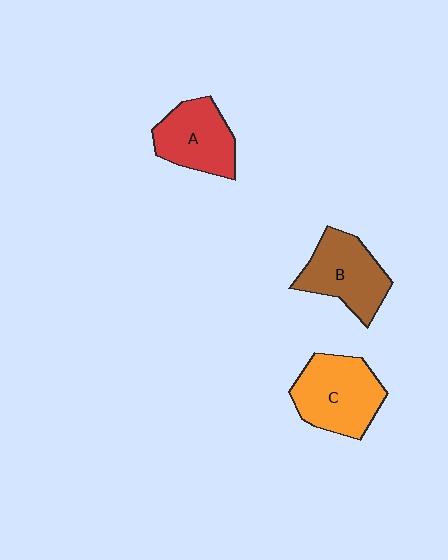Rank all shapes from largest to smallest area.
From largest to smallest: C (orange), B (brown), A (red).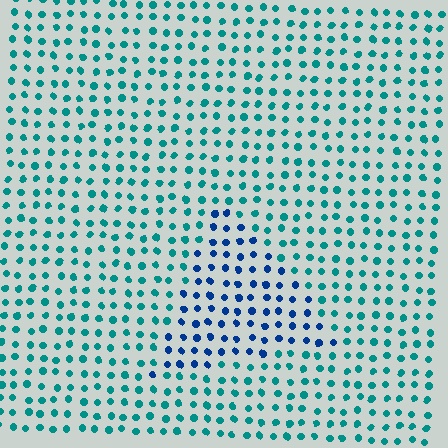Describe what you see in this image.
The image is filled with small teal elements in a uniform arrangement. A triangle-shaped region is visible where the elements are tinted to a slightly different hue, forming a subtle color boundary.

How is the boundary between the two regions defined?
The boundary is defined purely by a slight shift in hue (about 41 degrees). Spacing, size, and orientation are identical on both sides.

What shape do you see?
I see a triangle.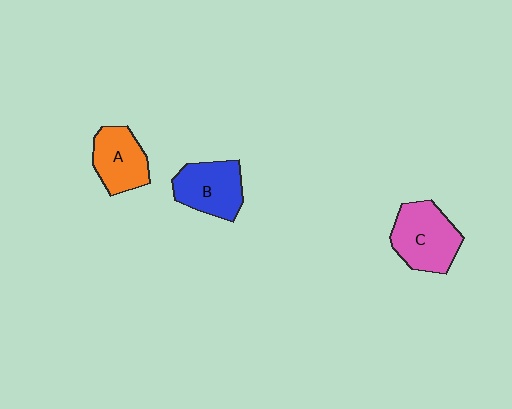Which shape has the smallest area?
Shape A (orange).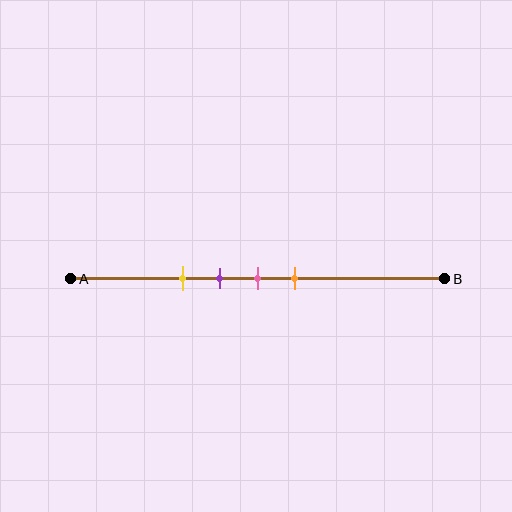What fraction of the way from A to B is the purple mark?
The purple mark is approximately 40% (0.4) of the way from A to B.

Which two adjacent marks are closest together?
The purple and pink marks are the closest adjacent pair.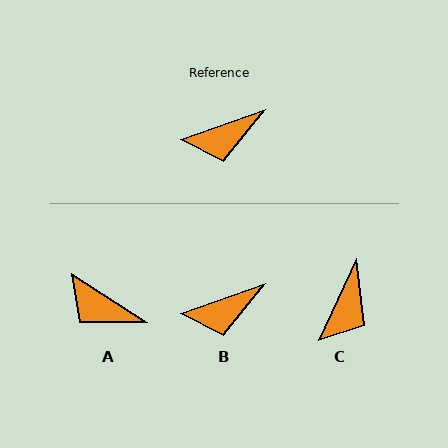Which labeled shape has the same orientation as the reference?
B.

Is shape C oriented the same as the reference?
No, it is off by about 45 degrees.